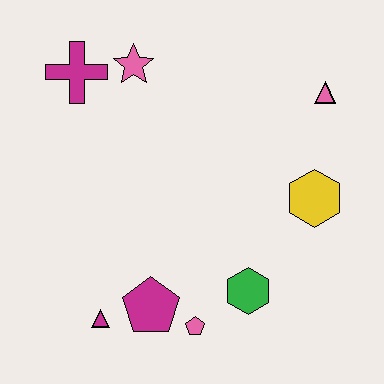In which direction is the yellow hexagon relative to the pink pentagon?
The yellow hexagon is above the pink pentagon.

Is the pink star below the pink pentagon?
No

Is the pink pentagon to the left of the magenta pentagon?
No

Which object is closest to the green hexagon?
The pink pentagon is closest to the green hexagon.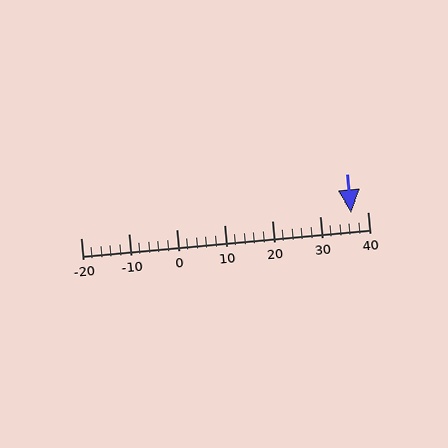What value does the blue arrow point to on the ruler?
The blue arrow points to approximately 36.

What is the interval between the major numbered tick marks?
The major tick marks are spaced 10 units apart.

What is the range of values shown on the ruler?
The ruler shows values from -20 to 40.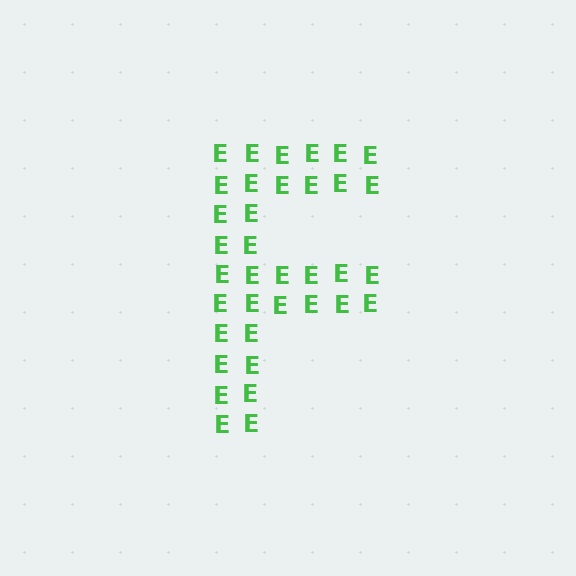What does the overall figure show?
The overall figure shows the letter F.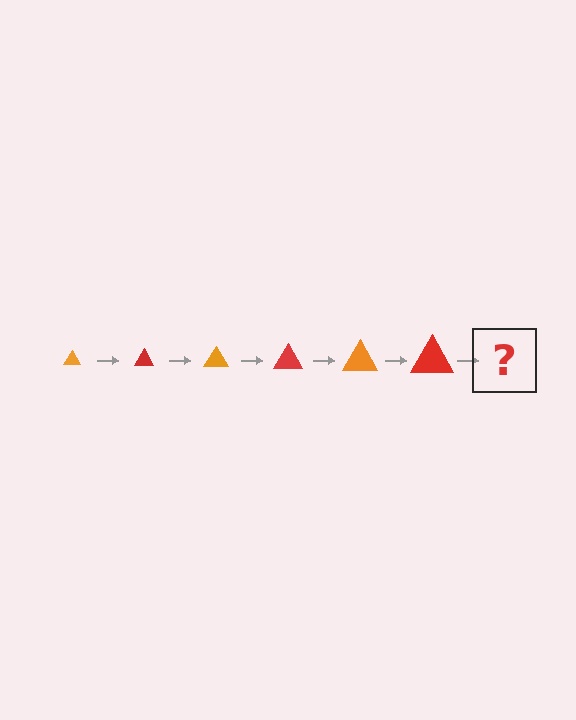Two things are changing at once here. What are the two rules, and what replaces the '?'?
The two rules are that the triangle grows larger each step and the color cycles through orange and red. The '?' should be an orange triangle, larger than the previous one.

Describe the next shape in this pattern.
It should be an orange triangle, larger than the previous one.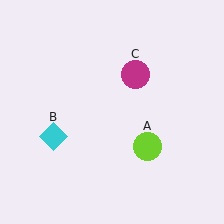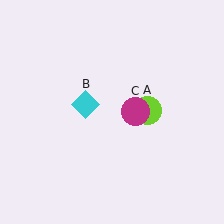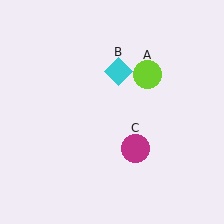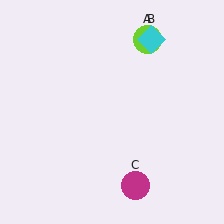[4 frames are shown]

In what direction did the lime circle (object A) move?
The lime circle (object A) moved up.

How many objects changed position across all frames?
3 objects changed position: lime circle (object A), cyan diamond (object B), magenta circle (object C).